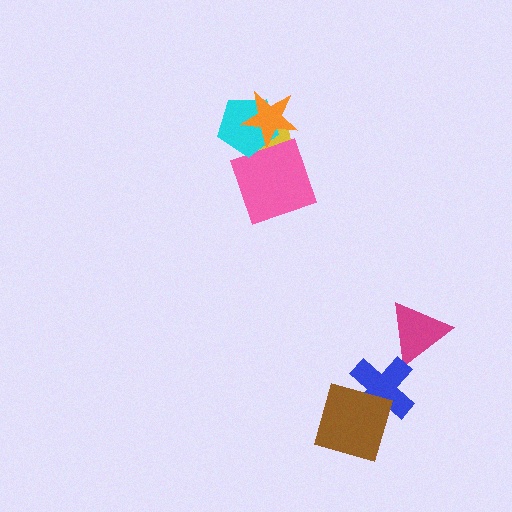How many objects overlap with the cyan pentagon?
3 objects overlap with the cyan pentagon.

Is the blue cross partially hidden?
Yes, it is partially covered by another shape.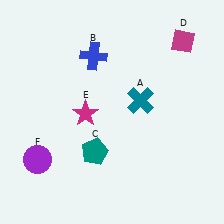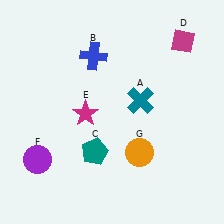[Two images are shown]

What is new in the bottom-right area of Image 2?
An orange circle (G) was added in the bottom-right area of Image 2.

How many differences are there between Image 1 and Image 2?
There is 1 difference between the two images.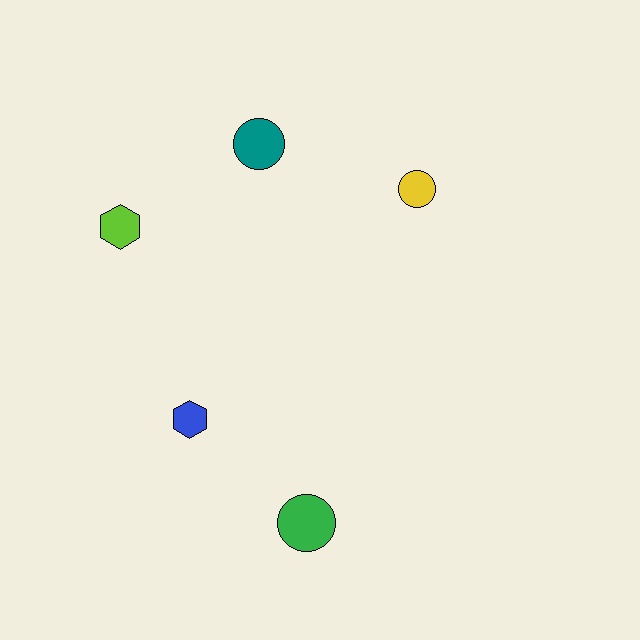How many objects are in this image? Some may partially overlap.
There are 5 objects.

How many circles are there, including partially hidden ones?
There are 3 circles.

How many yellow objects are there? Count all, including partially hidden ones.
There is 1 yellow object.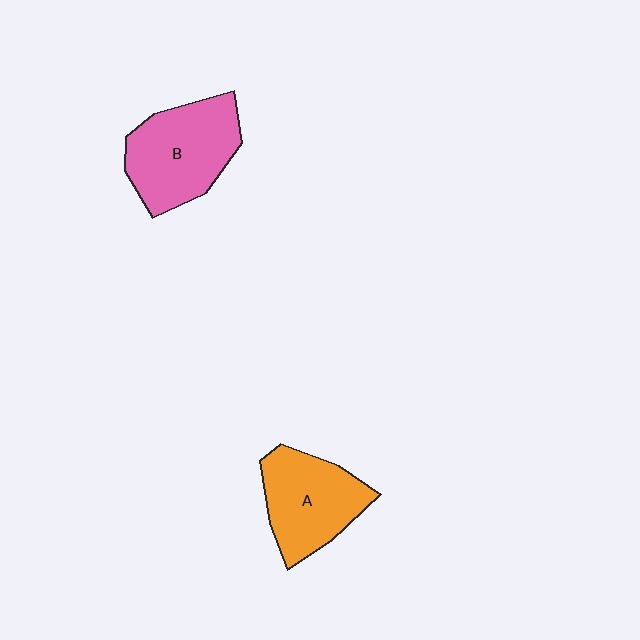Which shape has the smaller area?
Shape A (orange).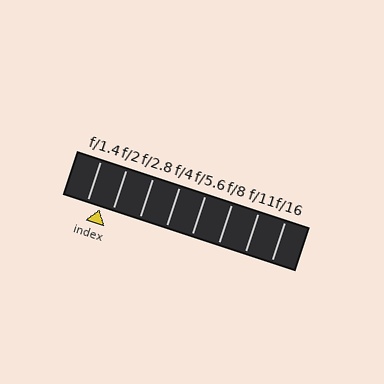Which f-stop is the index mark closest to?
The index mark is closest to f/2.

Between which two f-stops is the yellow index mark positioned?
The index mark is between f/1.4 and f/2.